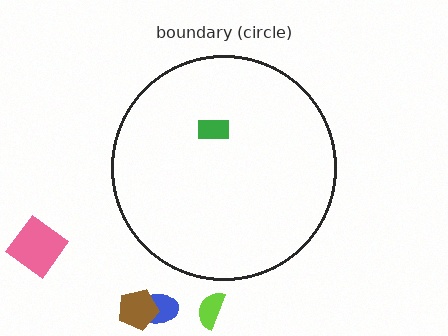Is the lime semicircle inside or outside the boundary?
Outside.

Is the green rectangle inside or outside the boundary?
Inside.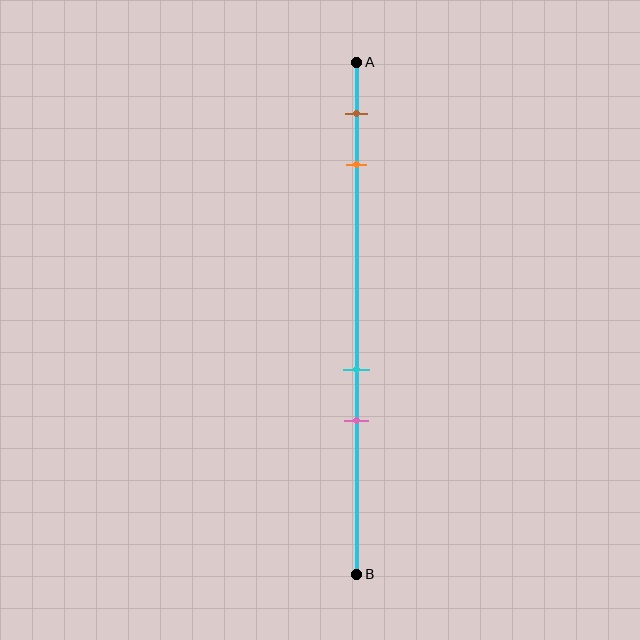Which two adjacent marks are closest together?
The cyan and pink marks are the closest adjacent pair.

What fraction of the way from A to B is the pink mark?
The pink mark is approximately 70% (0.7) of the way from A to B.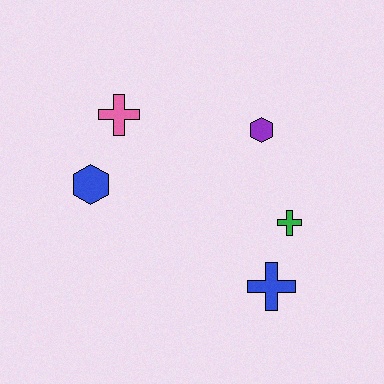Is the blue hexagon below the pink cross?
Yes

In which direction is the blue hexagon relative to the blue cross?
The blue hexagon is to the left of the blue cross.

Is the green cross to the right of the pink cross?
Yes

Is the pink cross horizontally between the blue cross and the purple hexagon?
No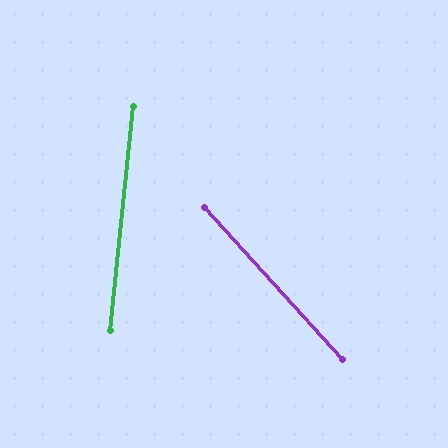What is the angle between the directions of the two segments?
Approximately 48 degrees.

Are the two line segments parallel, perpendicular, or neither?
Neither parallel nor perpendicular — they differ by about 48°.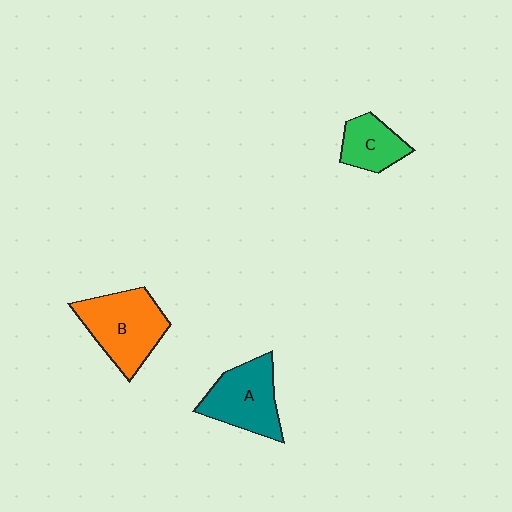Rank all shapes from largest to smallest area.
From largest to smallest: B (orange), A (teal), C (green).